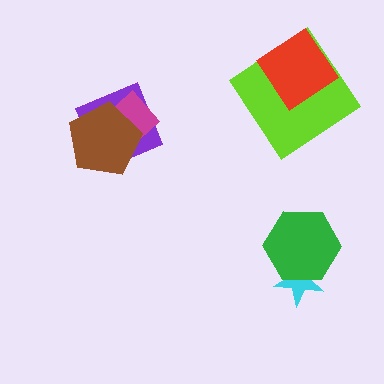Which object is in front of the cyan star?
The green hexagon is in front of the cyan star.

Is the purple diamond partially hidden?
Yes, it is partially covered by another shape.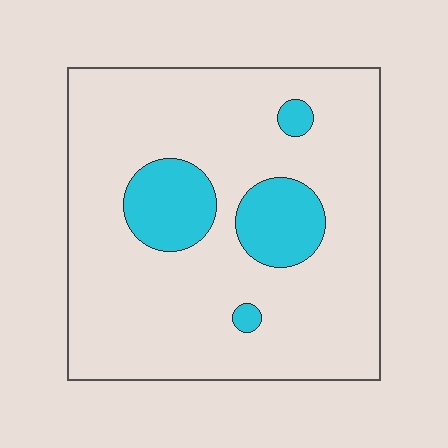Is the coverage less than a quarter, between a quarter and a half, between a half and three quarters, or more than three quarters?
Less than a quarter.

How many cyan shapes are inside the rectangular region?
4.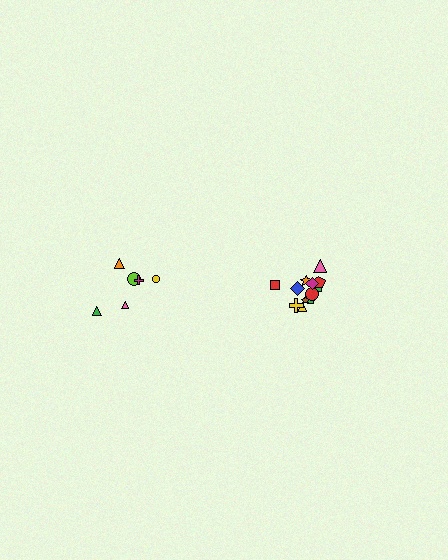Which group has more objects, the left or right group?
The right group.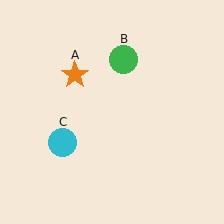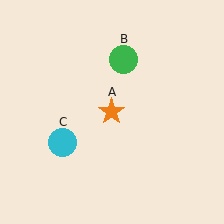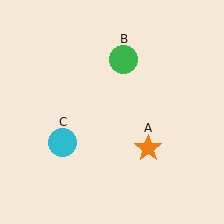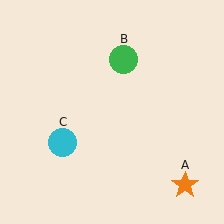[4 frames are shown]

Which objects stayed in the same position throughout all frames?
Green circle (object B) and cyan circle (object C) remained stationary.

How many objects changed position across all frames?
1 object changed position: orange star (object A).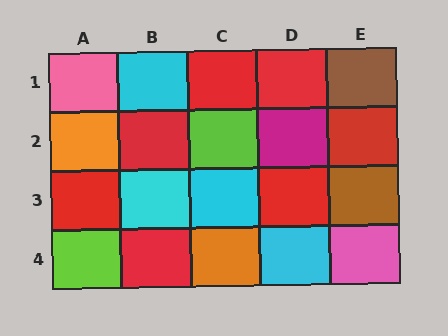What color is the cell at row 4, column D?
Cyan.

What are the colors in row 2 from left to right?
Orange, red, lime, magenta, red.